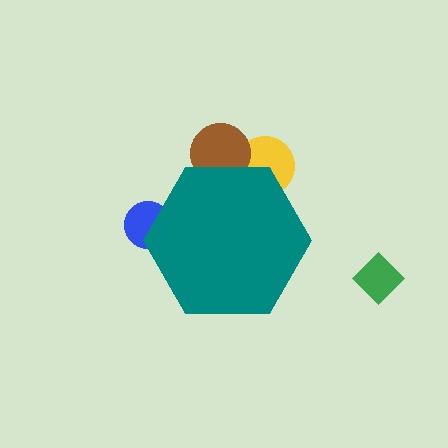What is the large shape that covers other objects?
A teal hexagon.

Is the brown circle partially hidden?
Yes, the brown circle is partially hidden behind the teal hexagon.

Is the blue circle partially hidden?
Yes, the blue circle is partially hidden behind the teal hexagon.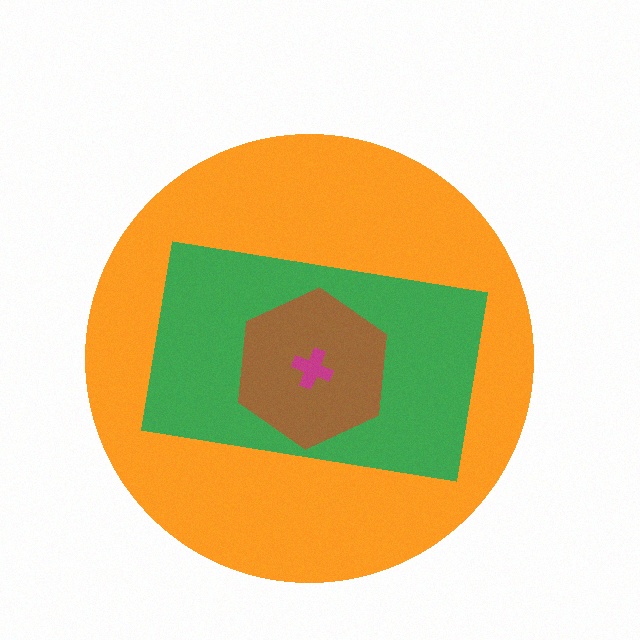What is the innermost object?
The magenta cross.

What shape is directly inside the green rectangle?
The brown hexagon.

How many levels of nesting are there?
4.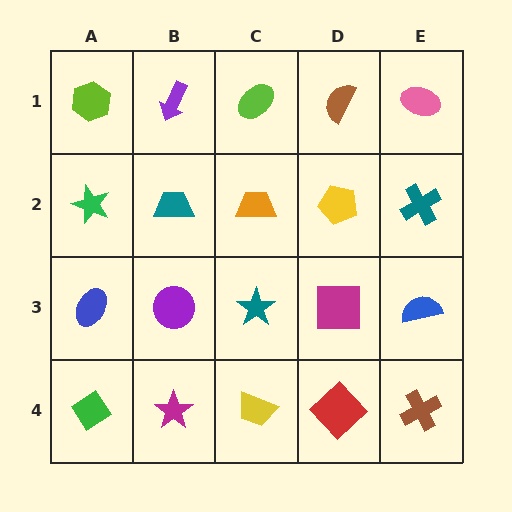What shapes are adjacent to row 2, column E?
A pink ellipse (row 1, column E), a blue semicircle (row 3, column E), a yellow pentagon (row 2, column D).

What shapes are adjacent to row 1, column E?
A teal cross (row 2, column E), a brown semicircle (row 1, column D).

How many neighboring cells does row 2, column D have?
4.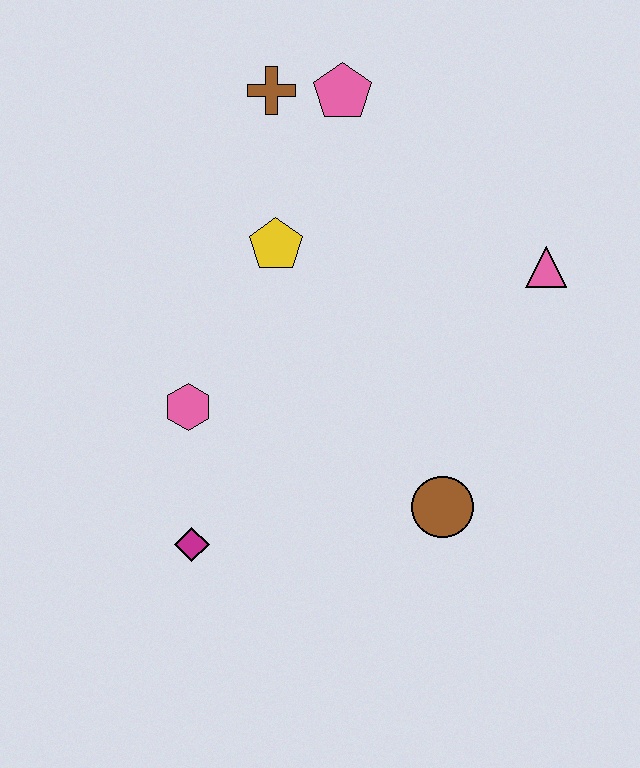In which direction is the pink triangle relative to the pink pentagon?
The pink triangle is to the right of the pink pentagon.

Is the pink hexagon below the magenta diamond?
No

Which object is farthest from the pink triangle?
The magenta diamond is farthest from the pink triangle.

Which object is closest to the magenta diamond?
The pink hexagon is closest to the magenta diamond.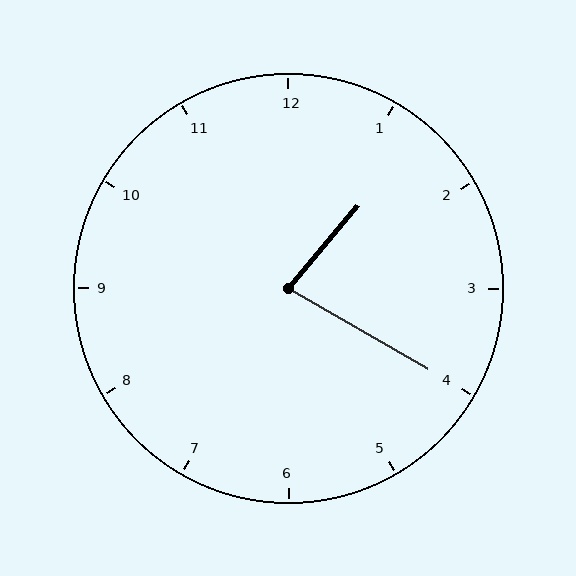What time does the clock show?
1:20.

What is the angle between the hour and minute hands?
Approximately 80 degrees.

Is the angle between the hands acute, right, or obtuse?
It is acute.